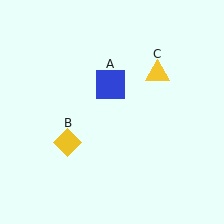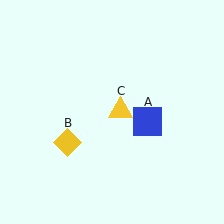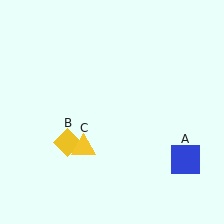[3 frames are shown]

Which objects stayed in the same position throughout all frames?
Yellow diamond (object B) remained stationary.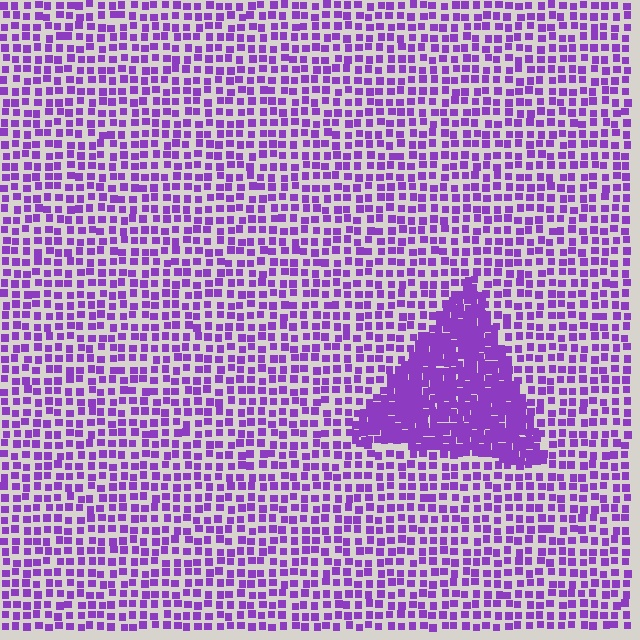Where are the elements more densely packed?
The elements are more densely packed inside the triangle boundary.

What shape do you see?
I see a triangle.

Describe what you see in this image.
The image contains small purple elements arranged at two different densities. A triangle-shaped region is visible where the elements are more densely packed than the surrounding area.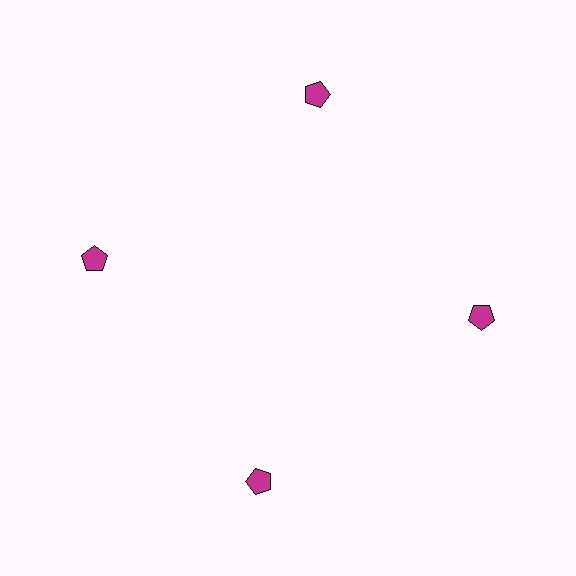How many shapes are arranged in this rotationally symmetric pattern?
There are 4 shapes, arranged in 4 groups of 1.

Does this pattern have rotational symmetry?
Yes, this pattern has 4-fold rotational symmetry. It looks the same after rotating 90 degrees around the center.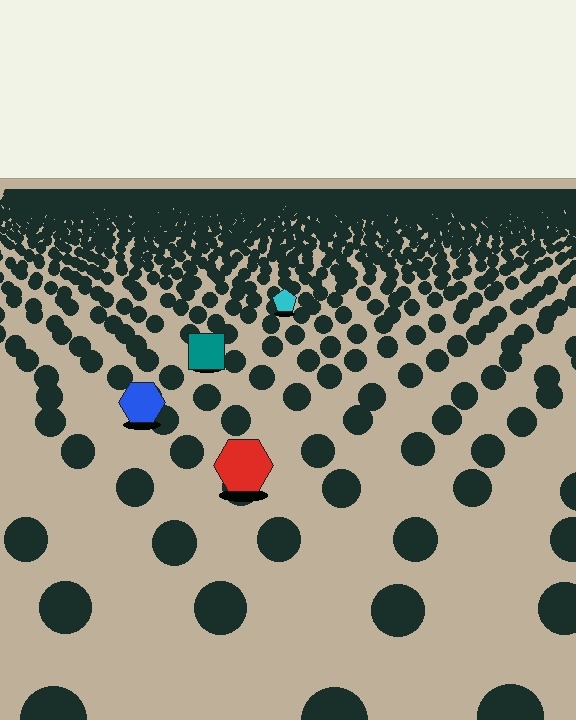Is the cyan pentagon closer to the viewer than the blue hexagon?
No. The blue hexagon is closer — you can tell from the texture gradient: the ground texture is coarser near it.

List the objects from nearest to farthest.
From nearest to farthest: the red hexagon, the blue hexagon, the teal square, the cyan pentagon.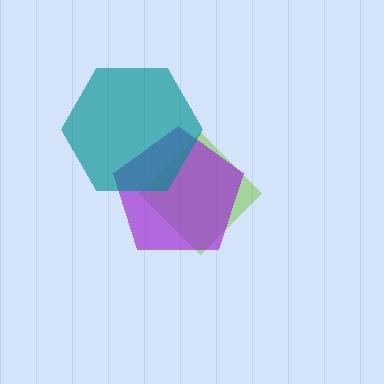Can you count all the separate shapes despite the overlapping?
Yes, there are 3 separate shapes.